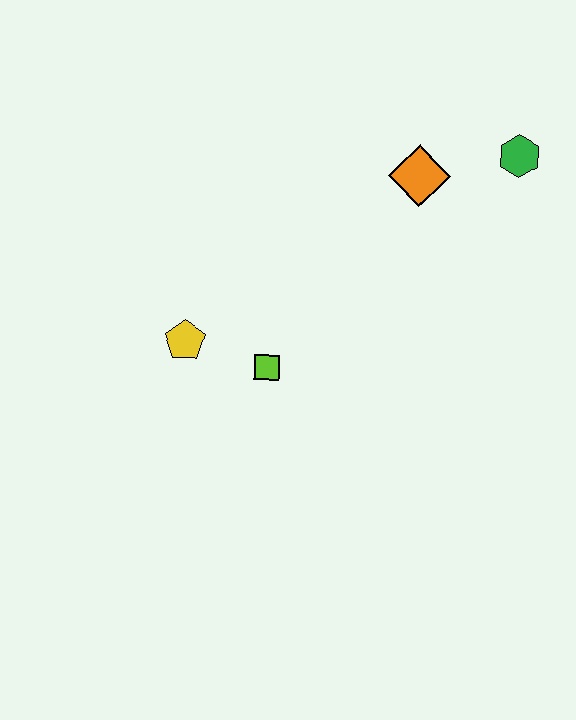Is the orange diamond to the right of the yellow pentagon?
Yes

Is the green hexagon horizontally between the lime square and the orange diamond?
No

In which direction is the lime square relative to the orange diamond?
The lime square is below the orange diamond.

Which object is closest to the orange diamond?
The green hexagon is closest to the orange diamond.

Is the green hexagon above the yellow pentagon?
Yes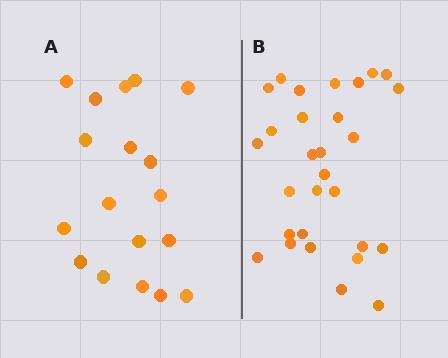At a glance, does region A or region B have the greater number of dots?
Region B (the right region) has more dots.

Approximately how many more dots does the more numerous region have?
Region B has roughly 12 or so more dots than region A.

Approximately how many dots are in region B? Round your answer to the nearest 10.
About 30 dots. (The exact count is 29, which rounds to 30.)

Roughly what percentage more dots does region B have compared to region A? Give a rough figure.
About 60% more.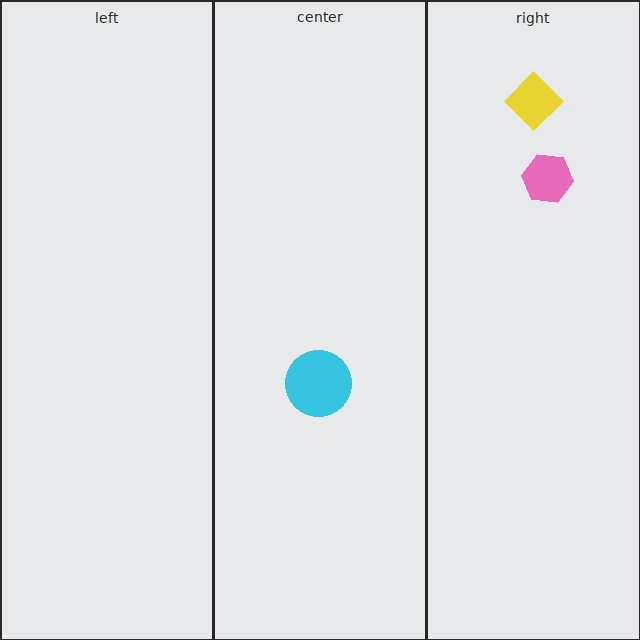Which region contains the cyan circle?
The center region.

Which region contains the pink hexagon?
The right region.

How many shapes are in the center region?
1.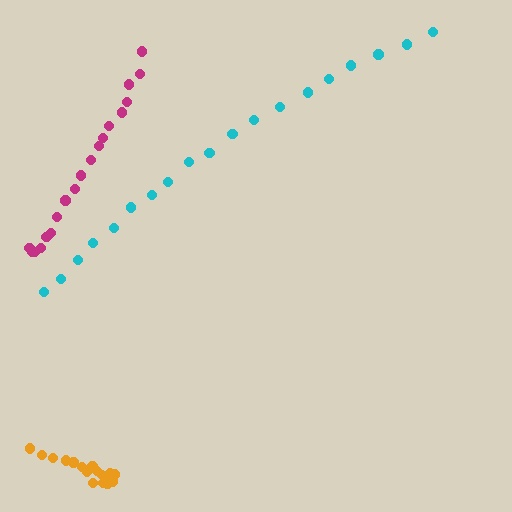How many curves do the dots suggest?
There are 3 distinct paths.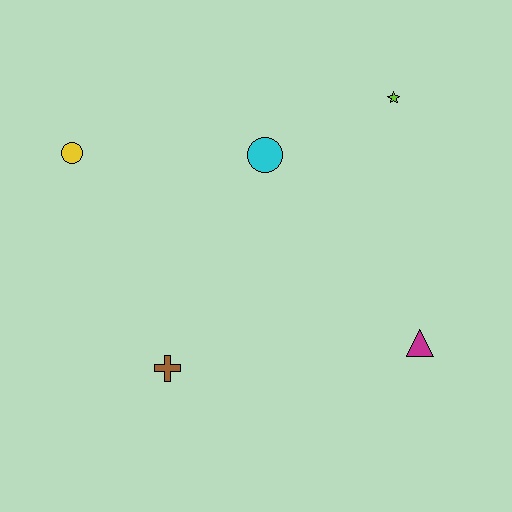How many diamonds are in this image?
There are no diamonds.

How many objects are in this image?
There are 5 objects.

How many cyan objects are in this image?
There is 1 cyan object.